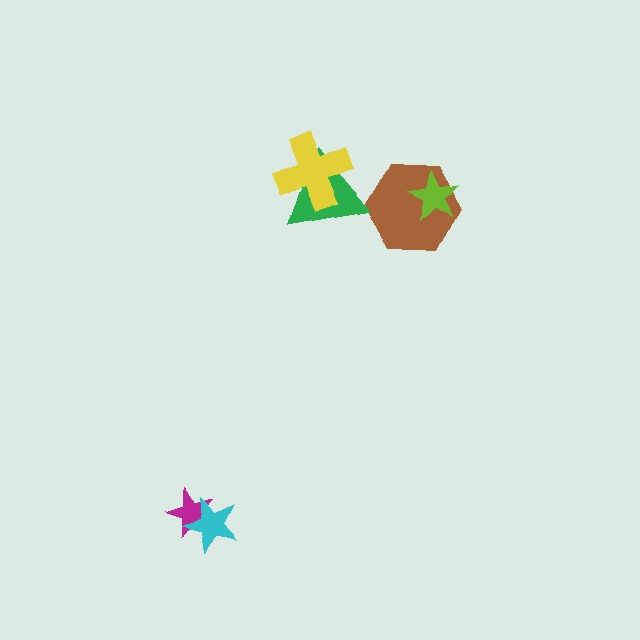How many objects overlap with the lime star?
1 object overlaps with the lime star.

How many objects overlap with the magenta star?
1 object overlaps with the magenta star.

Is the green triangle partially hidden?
Yes, it is partially covered by another shape.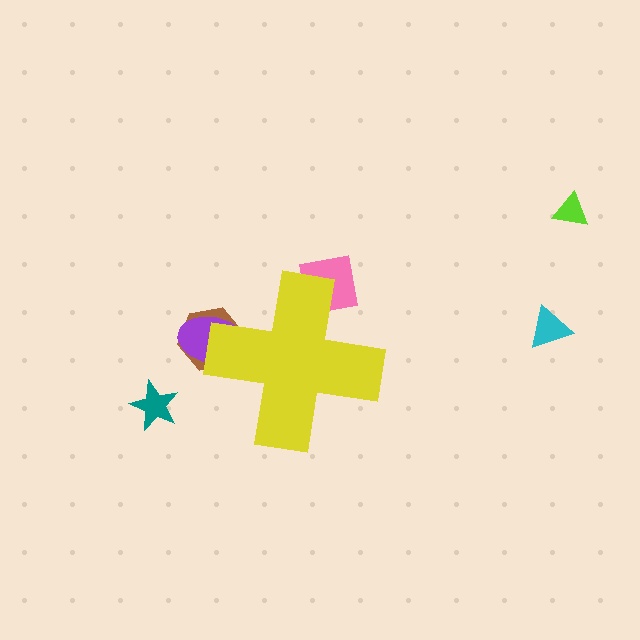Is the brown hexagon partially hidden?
Yes, the brown hexagon is partially hidden behind the yellow cross.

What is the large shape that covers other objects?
A yellow cross.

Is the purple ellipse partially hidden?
Yes, the purple ellipse is partially hidden behind the yellow cross.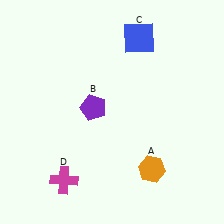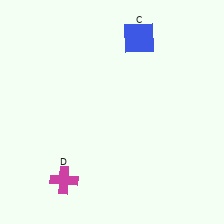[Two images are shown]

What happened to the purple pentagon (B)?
The purple pentagon (B) was removed in Image 2. It was in the top-left area of Image 1.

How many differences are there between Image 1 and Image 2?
There are 2 differences between the two images.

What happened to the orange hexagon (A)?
The orange hexagon (A) was removed in Image 2. It was in the bottom-right area of Image 1.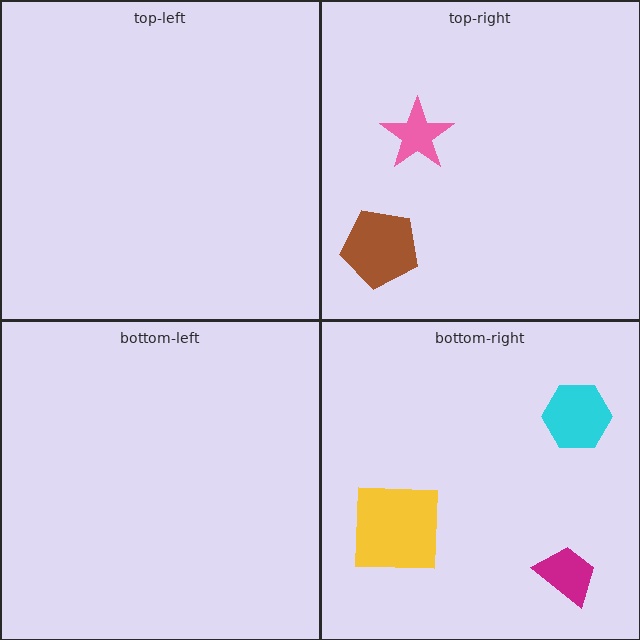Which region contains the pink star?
The top-right region.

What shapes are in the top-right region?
The brown pentagon, the pink star.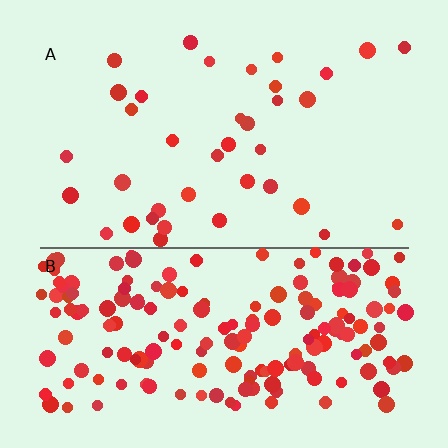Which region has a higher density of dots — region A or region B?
B (the bottom).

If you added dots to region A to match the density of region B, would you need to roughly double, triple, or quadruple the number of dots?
Approximately quadruple.